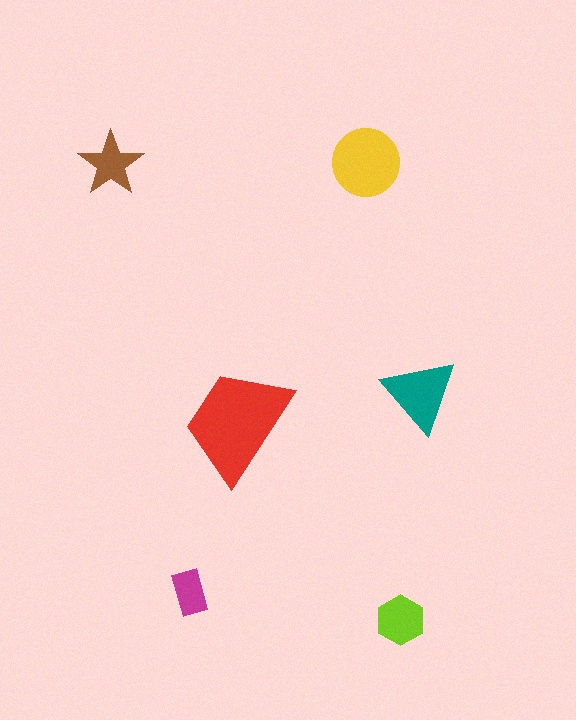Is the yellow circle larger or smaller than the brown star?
Larger.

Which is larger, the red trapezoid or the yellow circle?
The red trapezoid.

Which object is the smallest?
The magenta rectangle.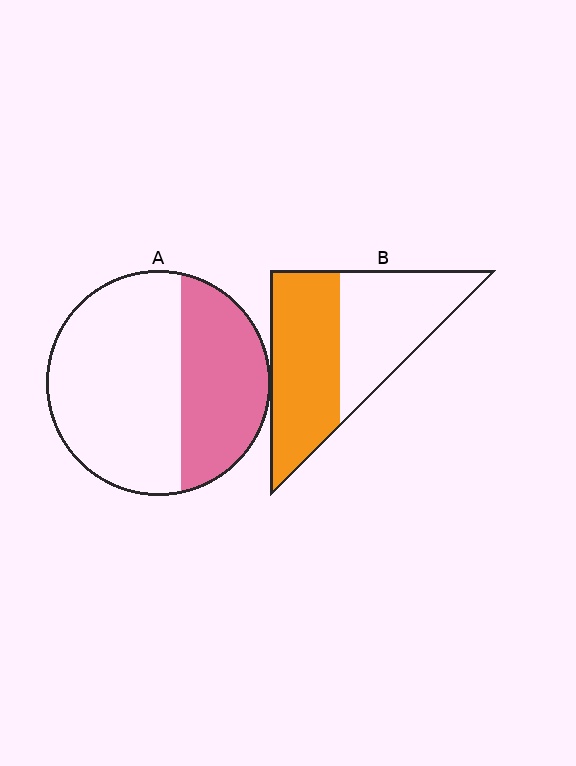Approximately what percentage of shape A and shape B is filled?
A is approximately 35% and B is approximately 50%.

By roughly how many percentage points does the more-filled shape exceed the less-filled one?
By roughly 15 percentage points (B over A).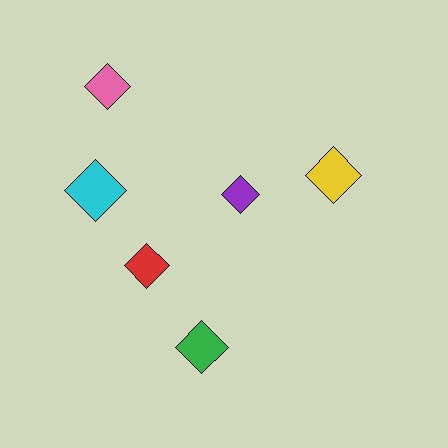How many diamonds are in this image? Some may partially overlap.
There are 6 diamonds.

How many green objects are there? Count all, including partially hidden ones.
There is 1 green object.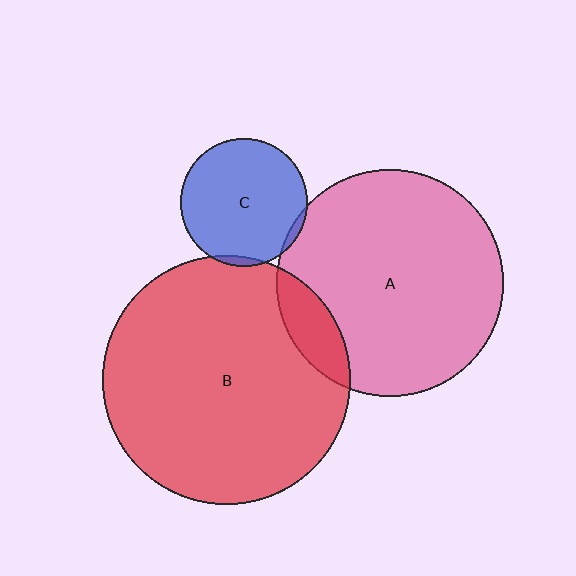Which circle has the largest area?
Circle B (red).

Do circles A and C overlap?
Yes.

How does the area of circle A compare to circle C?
Approximately 3.2 times.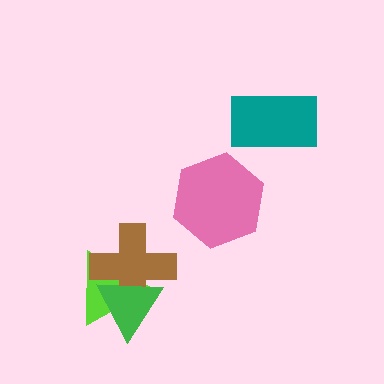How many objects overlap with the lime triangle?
2 objects overlap with the lime triangle.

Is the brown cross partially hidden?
Yes, it is partially covered by another shape.